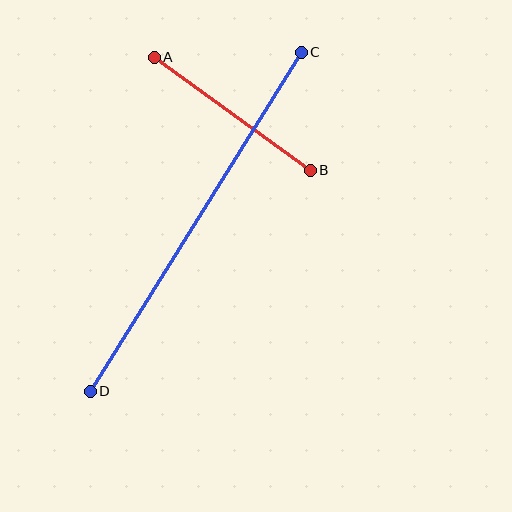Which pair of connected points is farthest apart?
Points C and D are farthest apart.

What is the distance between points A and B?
The distance is approximately 192 pixels.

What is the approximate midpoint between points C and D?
The midpoint is at approximately (196, 222) pixels.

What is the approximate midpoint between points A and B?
The midpoint is at approximately (232, 114) pixels.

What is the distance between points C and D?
The distance is approximately 399 pixels.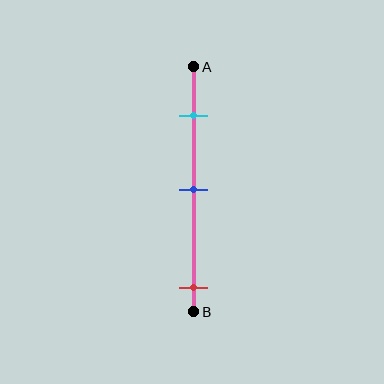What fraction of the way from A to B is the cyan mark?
The cyan mark is approximately 20% (0.2) of the way from A to B.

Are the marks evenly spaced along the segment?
No, the marks are not evenly spaced.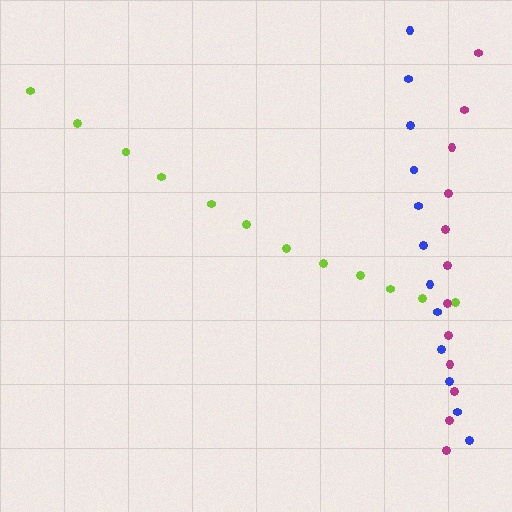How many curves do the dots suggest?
There are 3 distinct paths.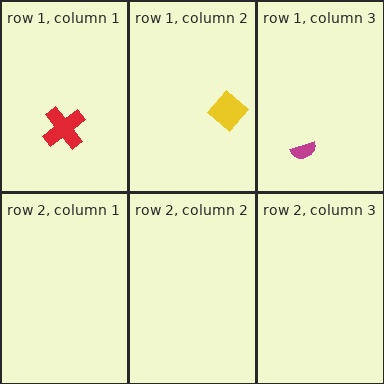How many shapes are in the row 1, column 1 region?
1.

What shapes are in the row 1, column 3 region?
The magenta semicircle.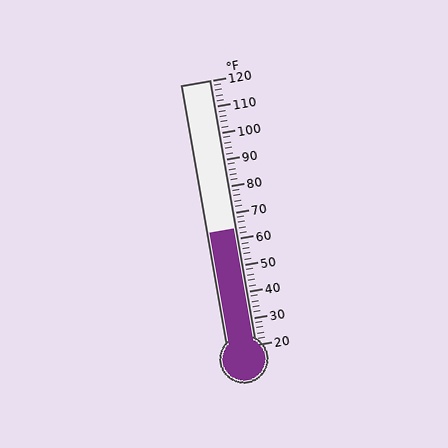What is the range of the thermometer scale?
The thermometer scale ranges from 20°F to 120°F.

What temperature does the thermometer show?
The thermometer shows approximately 64°F.